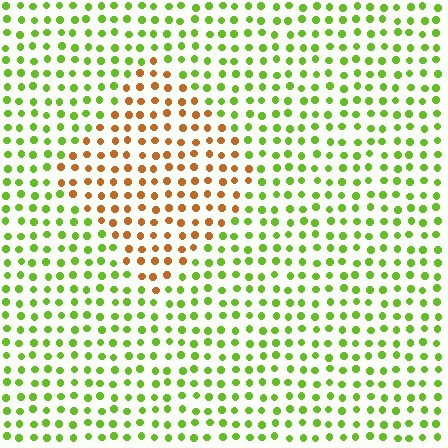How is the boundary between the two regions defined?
The boundary is defined purely by a slight shift in hue (about 69 degrees). Spacing, size, and orientation are identical on both sides.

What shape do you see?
I see a diamond.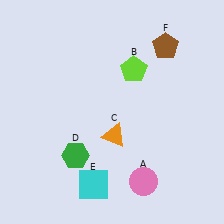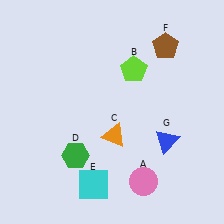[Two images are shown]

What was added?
A blue triangle (G) was added in Image 2.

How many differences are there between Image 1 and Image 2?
There is 1 difference between the two images.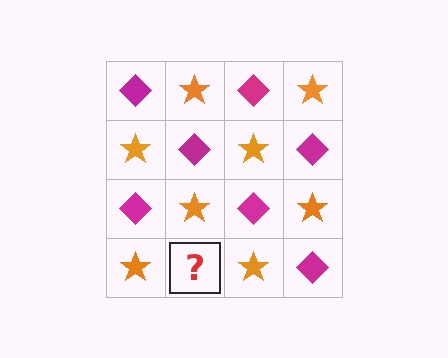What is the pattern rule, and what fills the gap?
The rule is that it alternates magenta diamond and orange star in a checkerboard pattern. The gap should be filled with a magenta diamond.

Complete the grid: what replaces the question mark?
The question mark should be replaced with a magenta diamond.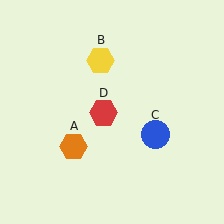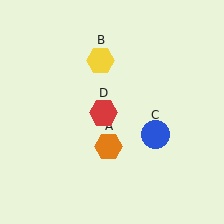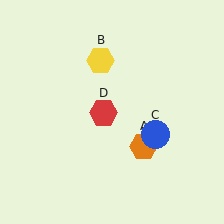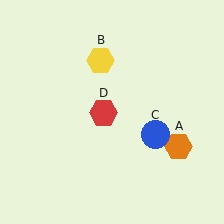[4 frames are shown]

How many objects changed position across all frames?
1 object changed position: orange hexagon (object A).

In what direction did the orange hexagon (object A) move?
The orange hexagon (object A) moved right.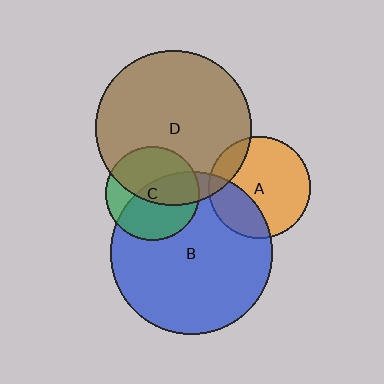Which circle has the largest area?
Circle B (blue).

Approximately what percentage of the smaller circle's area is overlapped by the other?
Approximately 15%.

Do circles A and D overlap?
Yes.